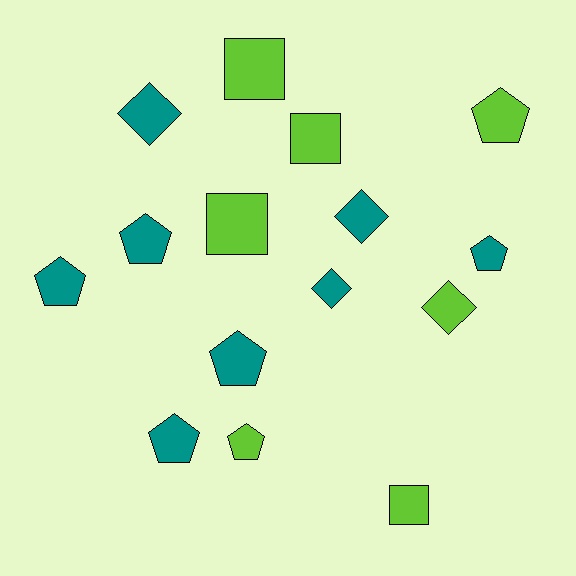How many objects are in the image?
There are 15 objects.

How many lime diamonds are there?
There is 1 lime diamond.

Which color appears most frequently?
Teal, with 8 objects.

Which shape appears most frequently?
Pentagon, with 7 objects.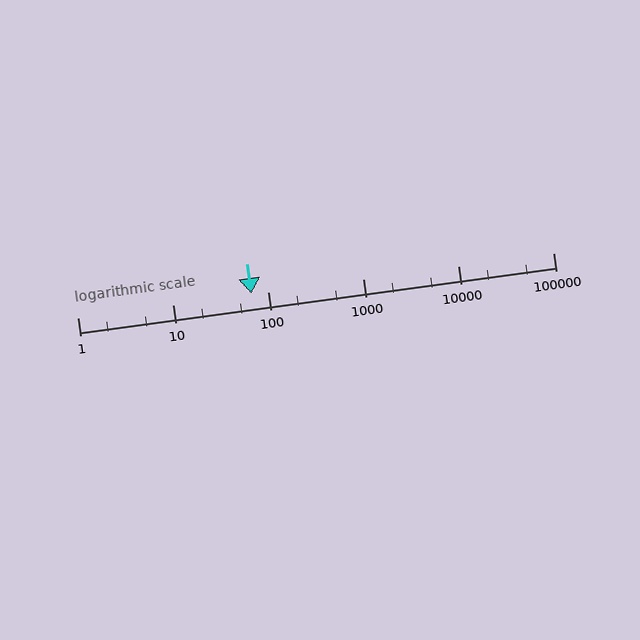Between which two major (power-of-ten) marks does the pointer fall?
The pointer is between 10 and 100.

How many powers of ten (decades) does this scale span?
The scale spans 5 decades, from 1 to 100000.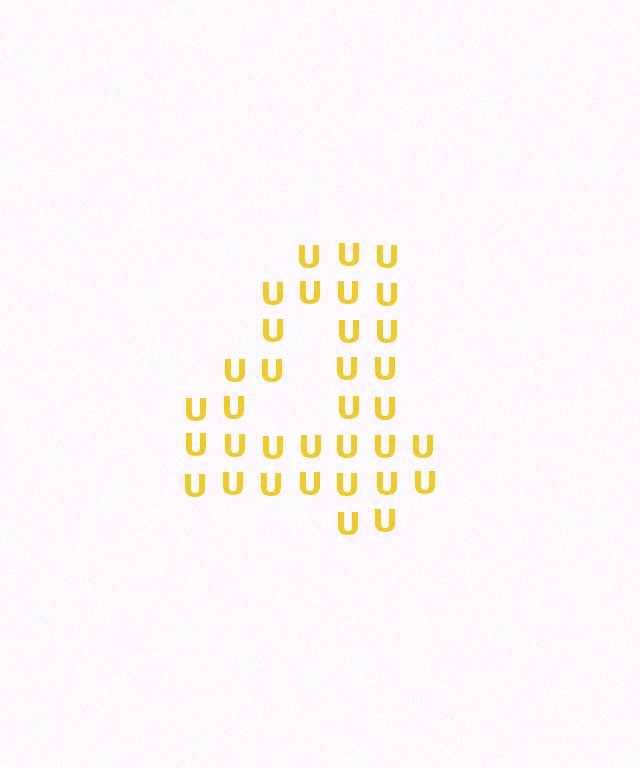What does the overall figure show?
The overall figure shows the digit 4.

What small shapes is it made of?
It is made of small letter U's.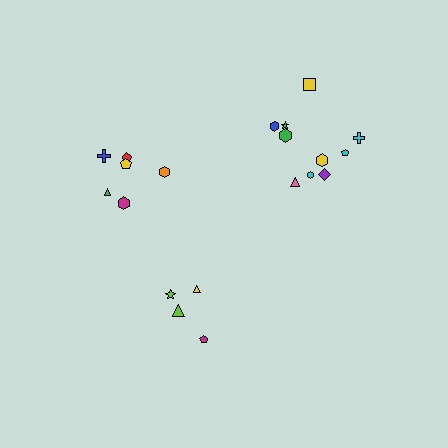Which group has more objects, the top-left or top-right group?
The top-right group.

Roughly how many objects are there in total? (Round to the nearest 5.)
Roughly 20 objects in total.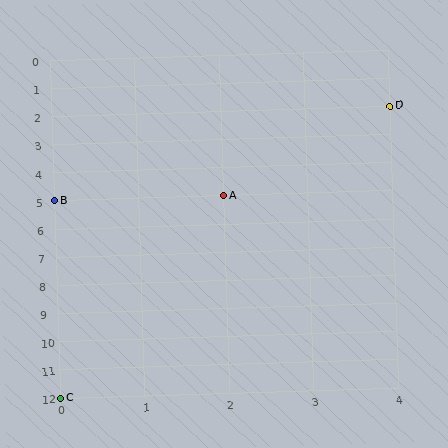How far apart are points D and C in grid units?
Points D and C are 4 columns and 10 rows apart (about 10.8 grid units diagonally).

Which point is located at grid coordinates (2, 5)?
Point A is at (2, 5).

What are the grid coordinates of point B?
Point B is at grid coordinates (0, 5).